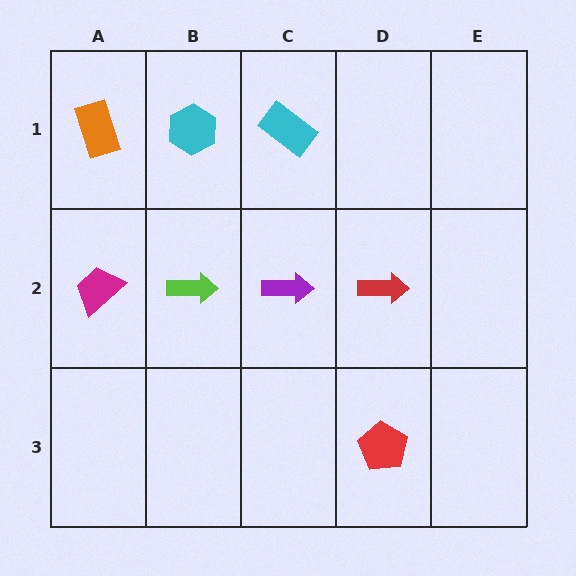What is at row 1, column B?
A cyan hexagon.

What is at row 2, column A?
A magenta trapezoid.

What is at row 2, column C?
A purple arrow.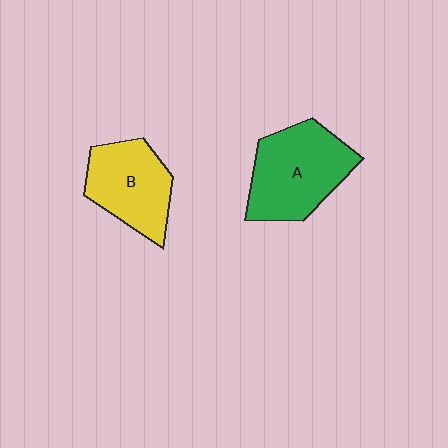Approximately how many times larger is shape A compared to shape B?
Approximately 1.2 times.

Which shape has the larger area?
Shape A (green).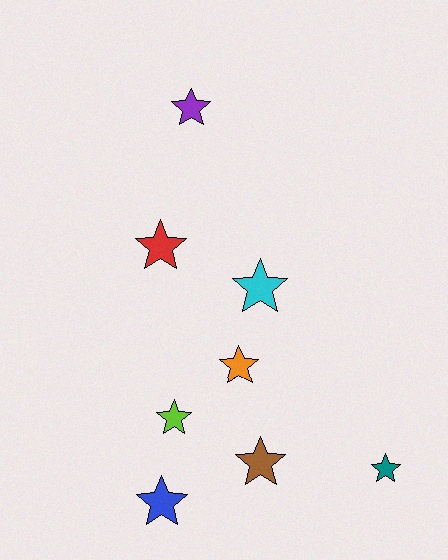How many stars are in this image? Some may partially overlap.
There are 8 stars.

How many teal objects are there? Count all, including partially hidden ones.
There is 1 teal object.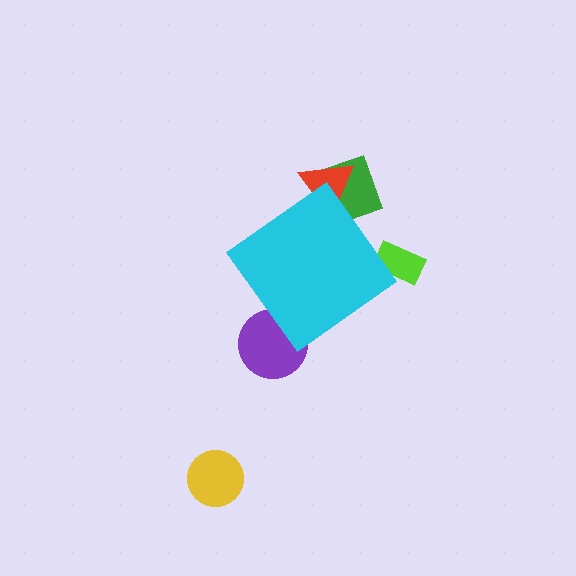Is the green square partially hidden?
Yes, the green square is partially hidden behind the cyan diamond.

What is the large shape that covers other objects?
A cyan diamond.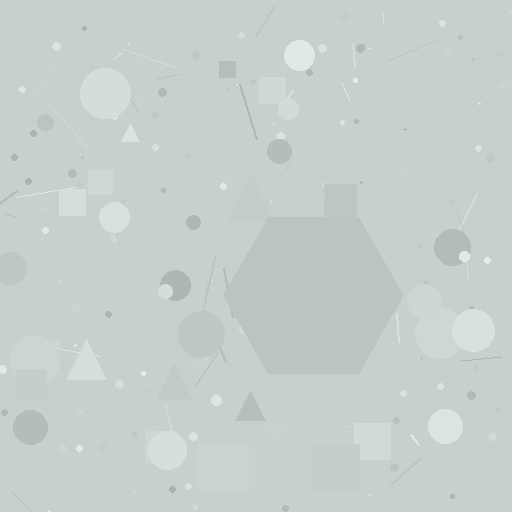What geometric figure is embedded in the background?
A hexagon is embedded in the background.